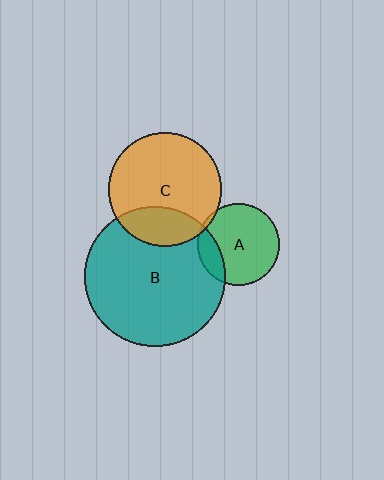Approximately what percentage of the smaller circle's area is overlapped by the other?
Approximately 5%.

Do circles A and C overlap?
Yes.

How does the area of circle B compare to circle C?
Approximately 1.5 times.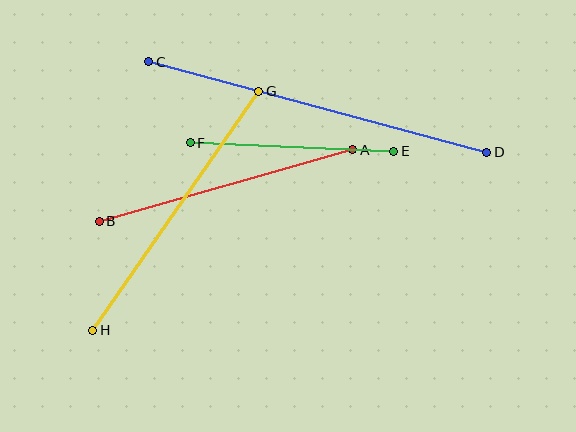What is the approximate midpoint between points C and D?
The midpoint is at approximately (318, 107) pixels.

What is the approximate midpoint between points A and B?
The midpoint is at approximately (226, 186) pixels.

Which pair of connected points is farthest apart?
Points C and D are farthest apart.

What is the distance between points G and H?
The distance is approximately 291 pixels.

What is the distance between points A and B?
The distance is approximately 263 pixels.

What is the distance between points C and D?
The distance is approximately 350 pixels.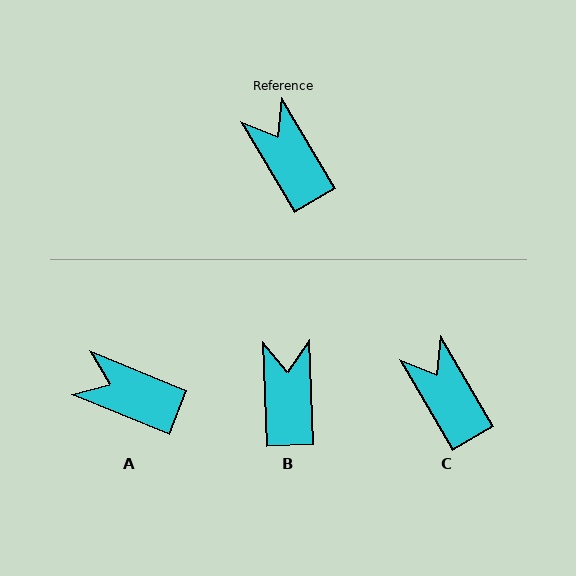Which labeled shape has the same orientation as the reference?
C.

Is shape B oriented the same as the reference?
No, it is off by about 28 degrees.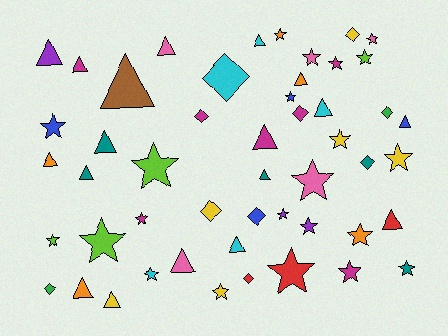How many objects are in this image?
There are 50 objects.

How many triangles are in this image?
There are 18 triangles.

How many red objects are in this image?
There are 3 red objects.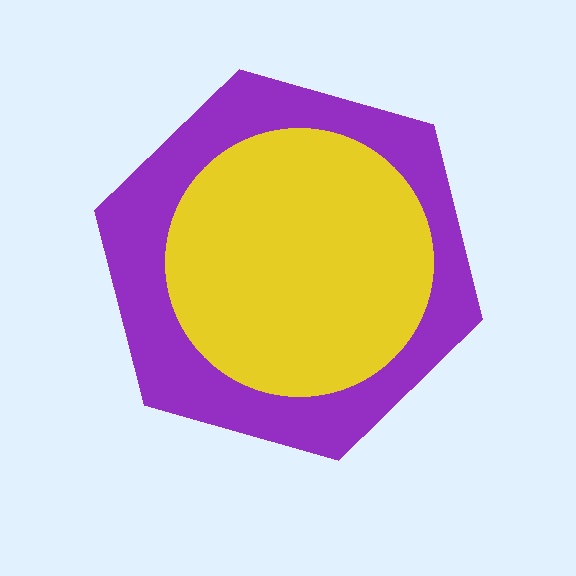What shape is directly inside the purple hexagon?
The yellow circle.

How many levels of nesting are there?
2.